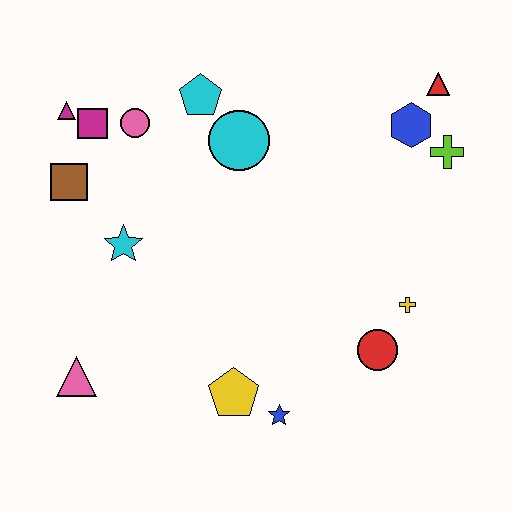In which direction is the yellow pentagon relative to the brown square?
The yellow pentagon is below the brown square.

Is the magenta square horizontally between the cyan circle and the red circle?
No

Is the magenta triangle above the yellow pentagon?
Yes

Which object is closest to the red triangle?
The blue hexagon is closest to the red triangle.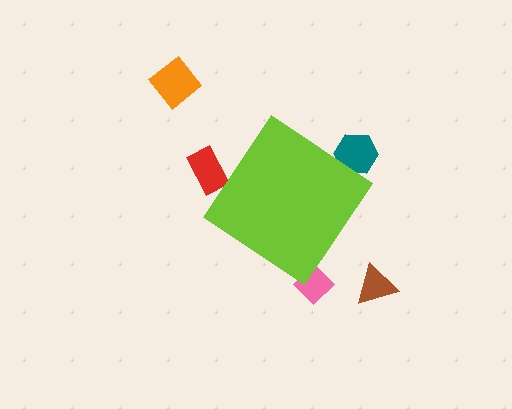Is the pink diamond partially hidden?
Yes, the pink diamond is partially hidden behind the lime diamond.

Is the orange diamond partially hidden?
No, the orange diamond is fully visible.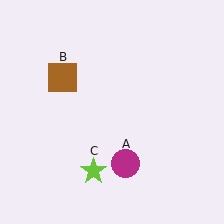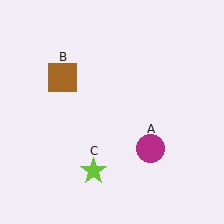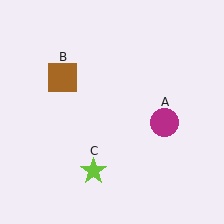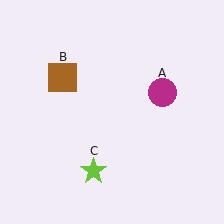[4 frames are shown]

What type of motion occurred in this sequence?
The magenta circle (object A) rotated counterclockwise around the center of the scene.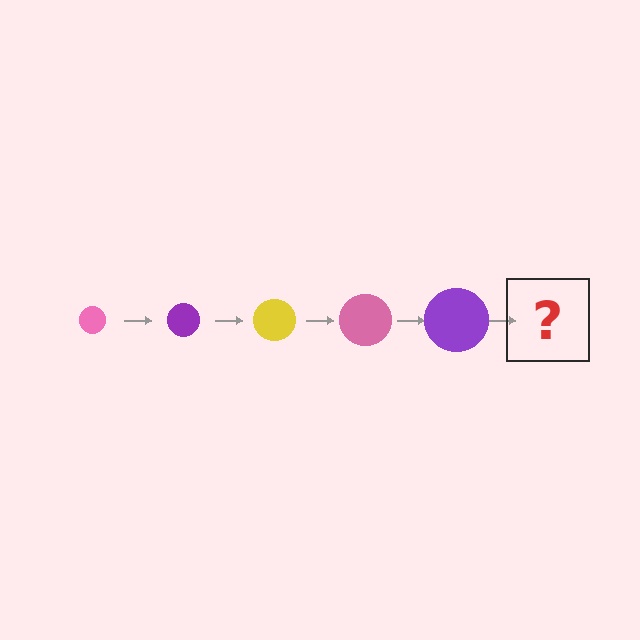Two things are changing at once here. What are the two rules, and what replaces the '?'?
The two rules are that the circle grows larger each step and the color cycles through pink, purple, and yellow. The '?' should be a yellow circle, larger than the previous one.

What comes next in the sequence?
The next element should be a yellow circle, larger than the previous one.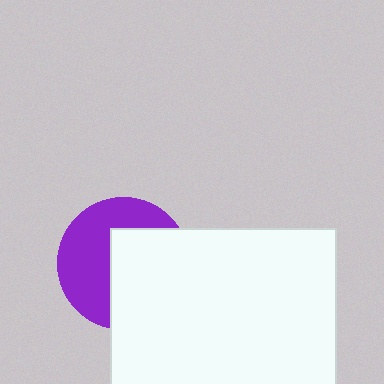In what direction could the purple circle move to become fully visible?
The purple circle could move left. That would shift it out from behind the white rectangle entirely.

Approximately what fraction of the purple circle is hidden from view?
Roughly 52% of the purple circle is hidden behind the white rectangle.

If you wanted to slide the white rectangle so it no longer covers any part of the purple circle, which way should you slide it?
Slide it right — that is the most direct way to separate the two shapes.